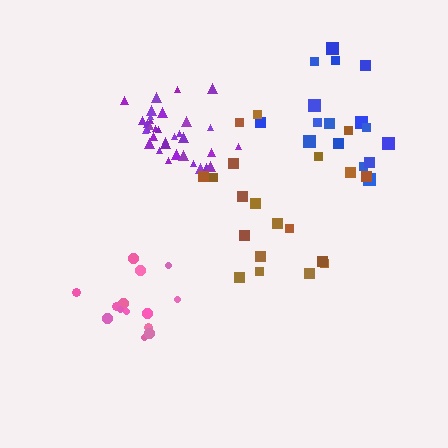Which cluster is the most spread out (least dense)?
Brown.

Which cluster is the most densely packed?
Purple.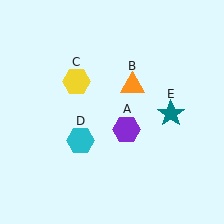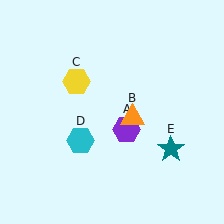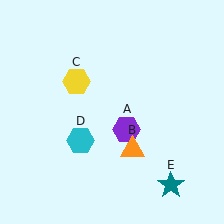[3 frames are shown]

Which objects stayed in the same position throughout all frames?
Purple hexagon (object A) and yellow hexagon (object C) and cyan hexagon (object D) remained stationary.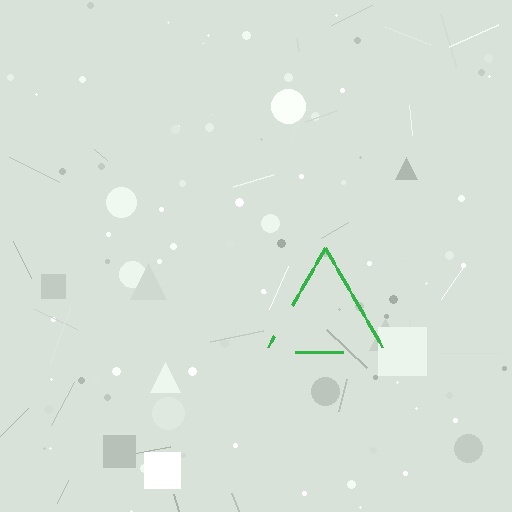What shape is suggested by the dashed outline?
The dashed outline suggests a triangle.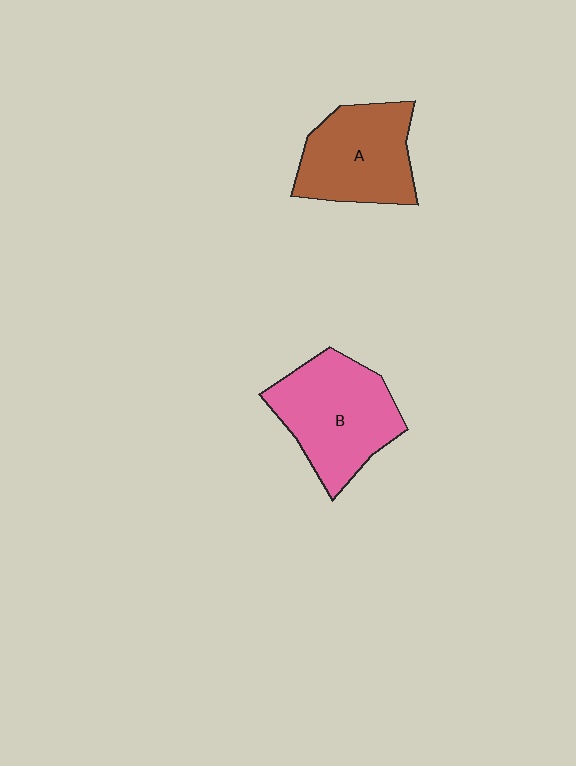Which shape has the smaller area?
Shape A (brown).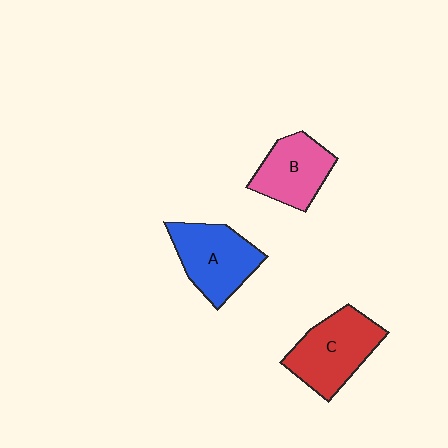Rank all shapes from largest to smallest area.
From largest to smallest: C (red), A (blue), B (pink).